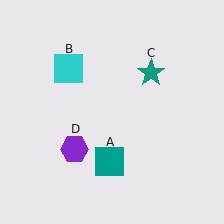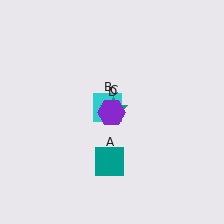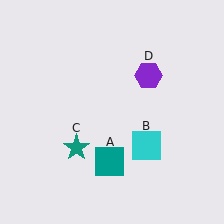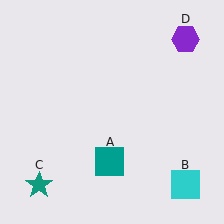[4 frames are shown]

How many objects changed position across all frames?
3 objects changed position: cyan square (object B), teal star (object C), purple hexagon (object D).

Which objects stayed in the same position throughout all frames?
Teal square (object A) remained stationary.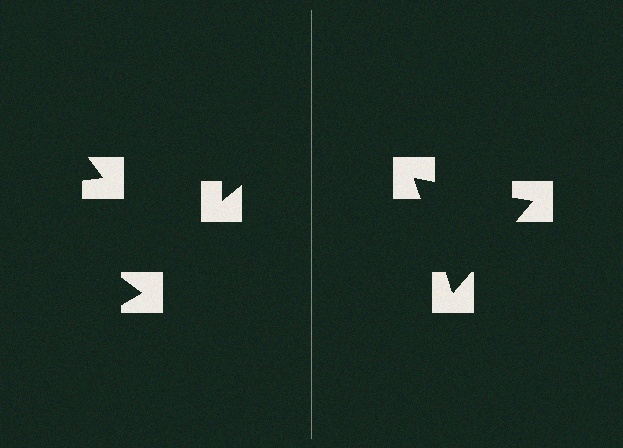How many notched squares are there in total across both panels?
6 — 3 on each side.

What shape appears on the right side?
An illusory triangle.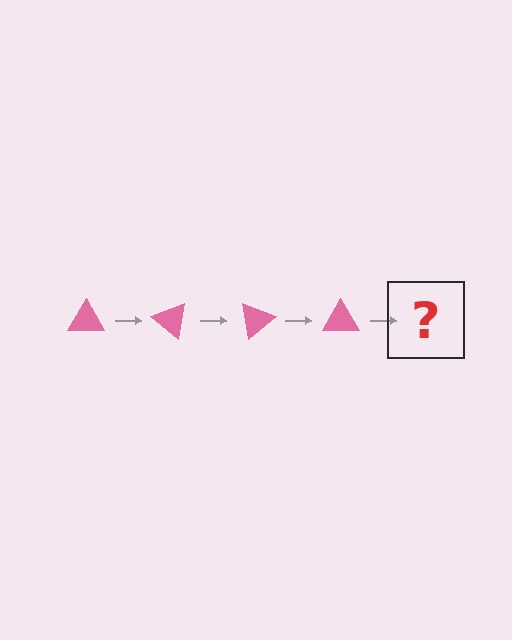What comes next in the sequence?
The next element should be a pink triangle rotated 160 degrees.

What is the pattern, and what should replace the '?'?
The pattern is that the triangle rotates 40 degrees each step. The '?' should be a pink triangle rotated 160 degrees.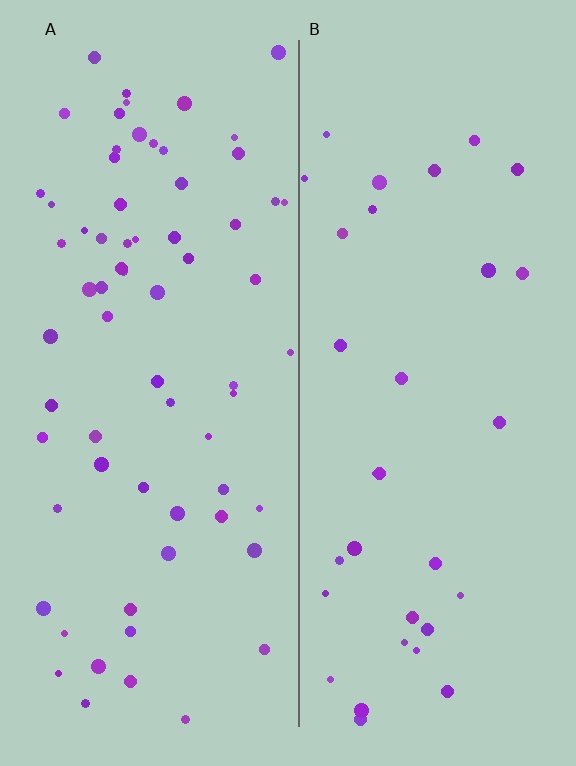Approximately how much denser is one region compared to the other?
Approximately 2.1× — region A over region B.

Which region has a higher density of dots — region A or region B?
A (the left).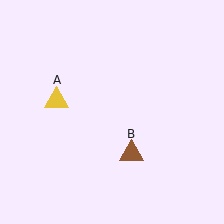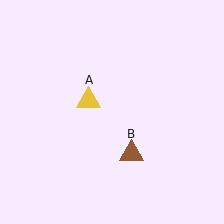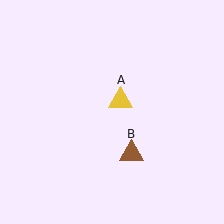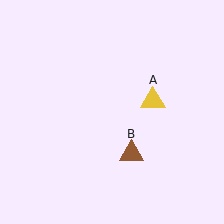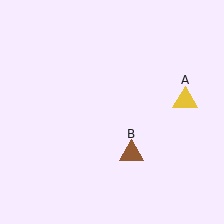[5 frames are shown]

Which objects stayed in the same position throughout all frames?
Brown triangle (object B) remained stationary.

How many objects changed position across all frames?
1 object changed position: yellow triangle (object A).